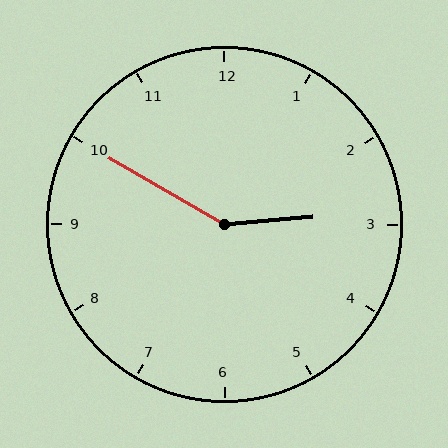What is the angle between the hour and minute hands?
Approximately 145 degrees.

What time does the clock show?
2:50.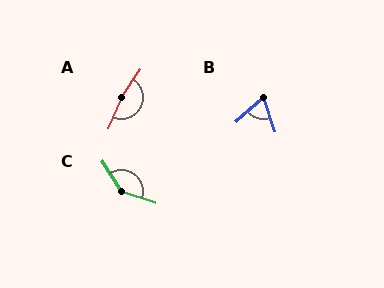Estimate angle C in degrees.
Approximately 142 degrees.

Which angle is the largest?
A, at approximately 169 degrees.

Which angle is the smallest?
B, at approximately 67 degrees.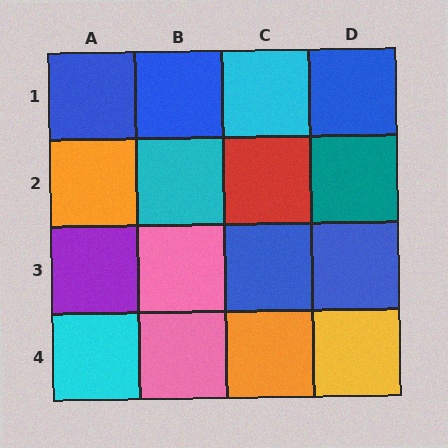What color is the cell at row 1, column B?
Blue.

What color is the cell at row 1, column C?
Cyan.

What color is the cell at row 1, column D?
Blue.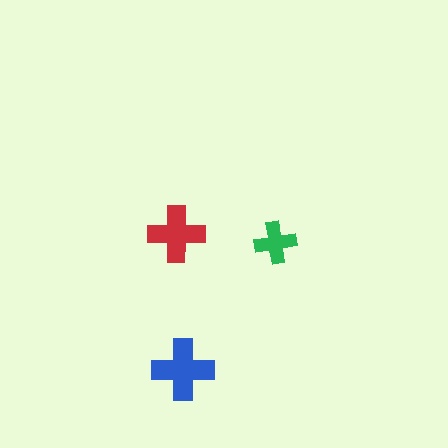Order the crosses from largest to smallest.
the blue one, the red one, the green one.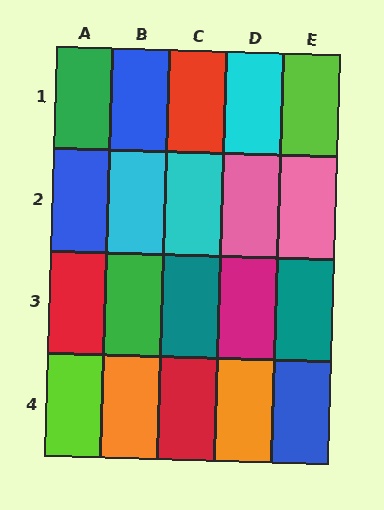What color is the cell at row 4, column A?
Lime.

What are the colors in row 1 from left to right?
Green, blue, red, cyan, lime.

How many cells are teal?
2 cells are teal.